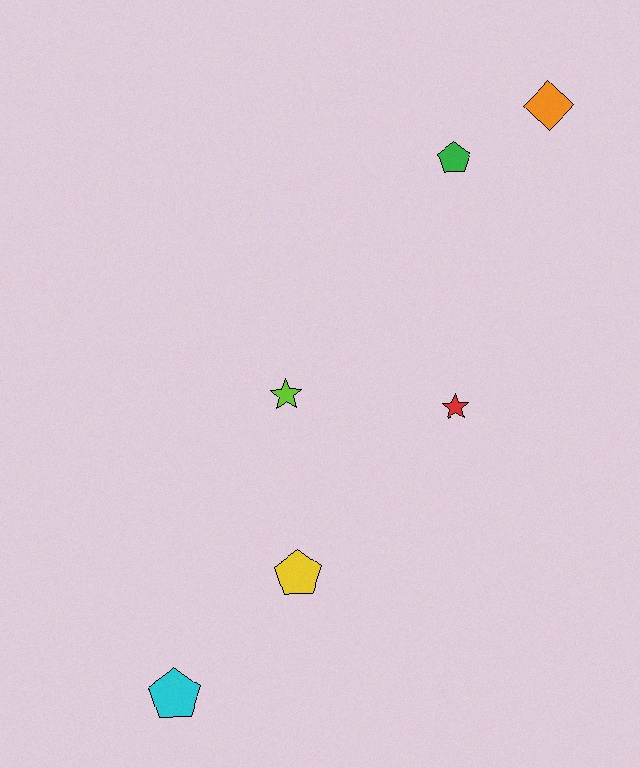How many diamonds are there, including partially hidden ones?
There is 1 diamond.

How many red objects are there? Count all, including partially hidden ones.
There is 1 red object.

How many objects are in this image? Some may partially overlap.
There are 6 objects.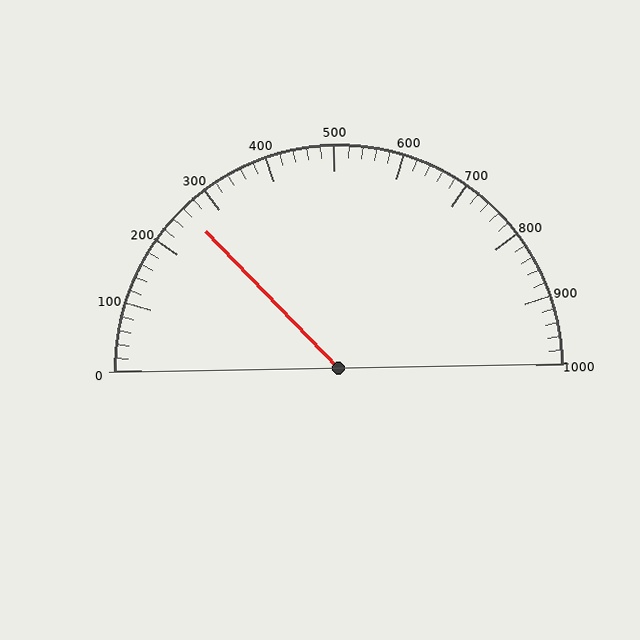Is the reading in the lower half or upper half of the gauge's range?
The reading is in the lower half of the range (0 to 1000).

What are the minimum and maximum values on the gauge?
The gauge ranges from 0 to 1000.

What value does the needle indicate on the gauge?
The needle indicates approximately 260.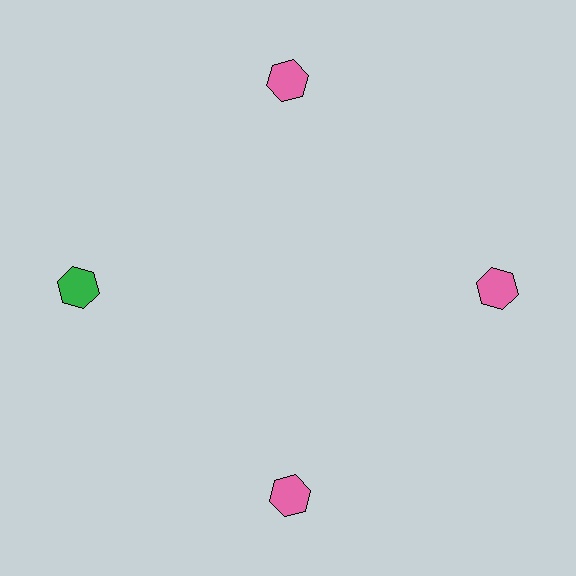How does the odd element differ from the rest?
It has a different color: green instead of pink.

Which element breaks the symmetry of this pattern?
The green hexagon at roughly the 9 o'clock position breaks the symmetry. All other shapes are pink hexagons.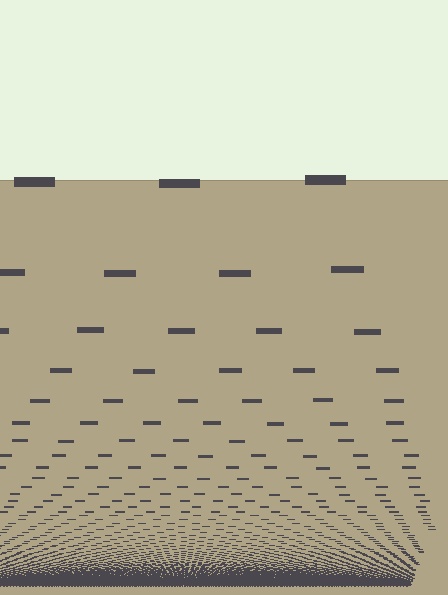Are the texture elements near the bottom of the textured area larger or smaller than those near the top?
Smaller. The gradient is inverted — elements near the bottom are smaller and denser.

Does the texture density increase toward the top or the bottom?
Density increases toward the bottom.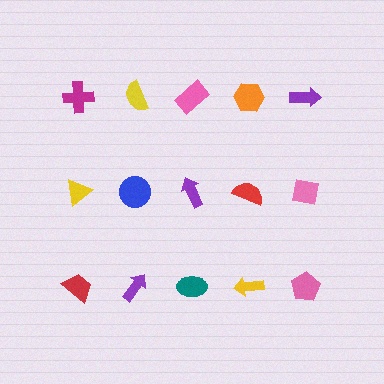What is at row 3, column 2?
A purple arrow.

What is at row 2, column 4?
A red semicircle.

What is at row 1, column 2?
A yellow semicircle.